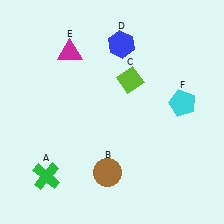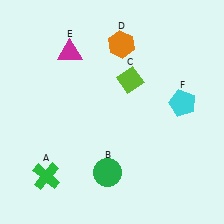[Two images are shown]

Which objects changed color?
B changed from brown to green. D changed from blue to orange.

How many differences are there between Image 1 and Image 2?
There are 2 differences between the two images.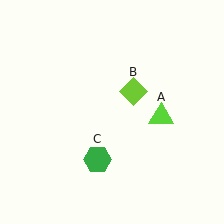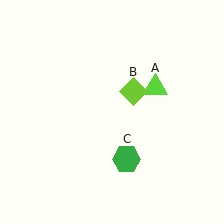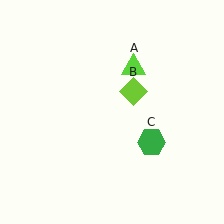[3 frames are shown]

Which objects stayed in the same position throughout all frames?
Lime diamond (object B) remained stationary.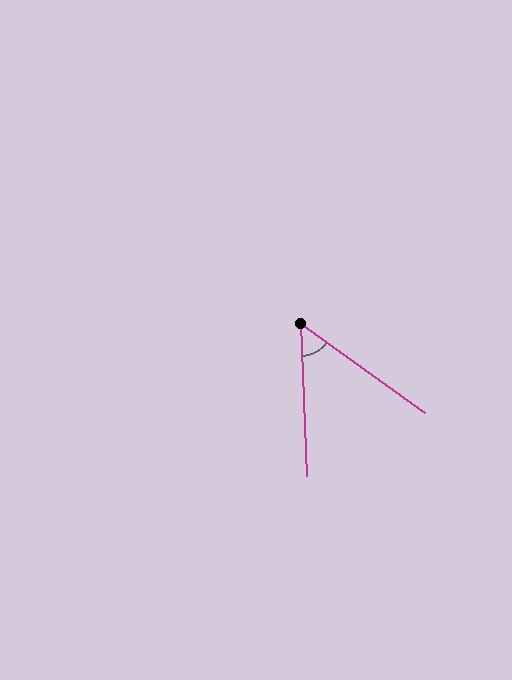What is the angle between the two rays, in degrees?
Approximately 52 degrees.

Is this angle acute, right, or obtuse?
It is acute.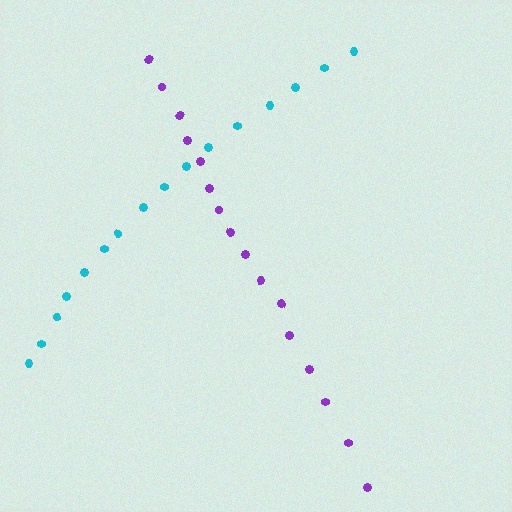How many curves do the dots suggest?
There are 2 distinct paths.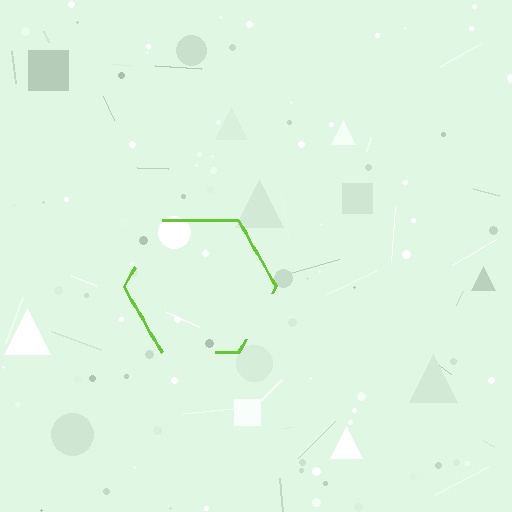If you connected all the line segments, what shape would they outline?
They would outline a hexagon.